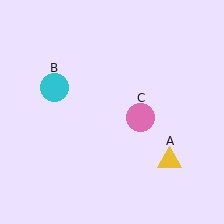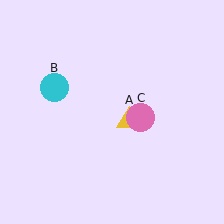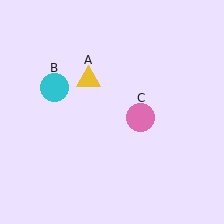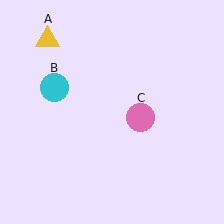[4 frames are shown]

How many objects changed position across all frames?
1 object changed position: yellow triangle (object A).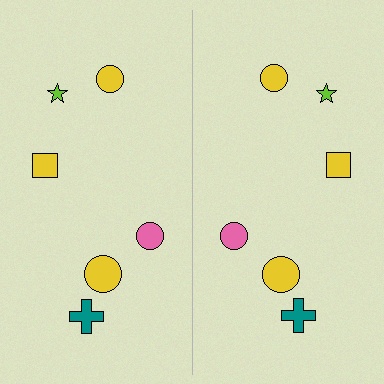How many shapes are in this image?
There are 12 shapes in this image.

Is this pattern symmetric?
Yes, this pattern has bilateral (reflection) symmetry.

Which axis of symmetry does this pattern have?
The pattern has a vertical axis of symmetry running through the center of the image.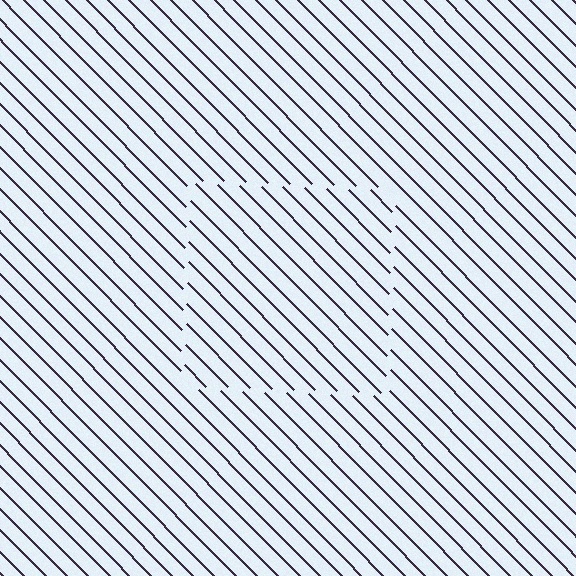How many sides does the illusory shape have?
4 sides — the line-ends trace a square.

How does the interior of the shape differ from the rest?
The interior of the shape contains the same grating, shifted by half a period — the contour is defined by the phase discontinuity where line-ends from the inner and outer gratings abut.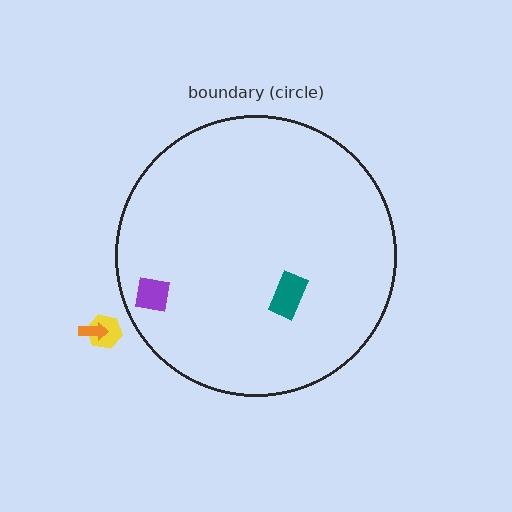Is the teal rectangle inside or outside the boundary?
Inside.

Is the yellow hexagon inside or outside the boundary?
Outside.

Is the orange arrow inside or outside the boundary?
Outside.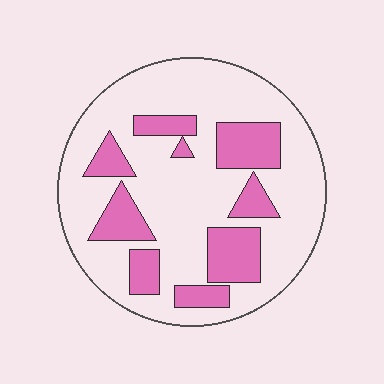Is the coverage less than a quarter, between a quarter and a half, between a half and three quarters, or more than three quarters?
Between a quarter and a half.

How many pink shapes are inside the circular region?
9.